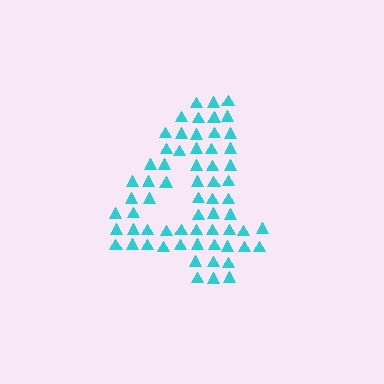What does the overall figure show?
The overall figure shows the digit 4.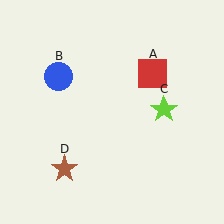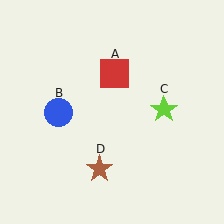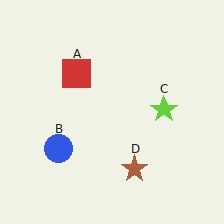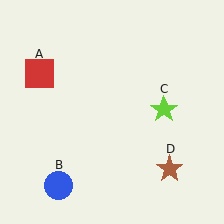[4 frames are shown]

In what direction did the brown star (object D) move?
The brown star (object D) moved right.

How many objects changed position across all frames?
3 objects changed position: red square (object A), blue circle (object B), brown star (object D).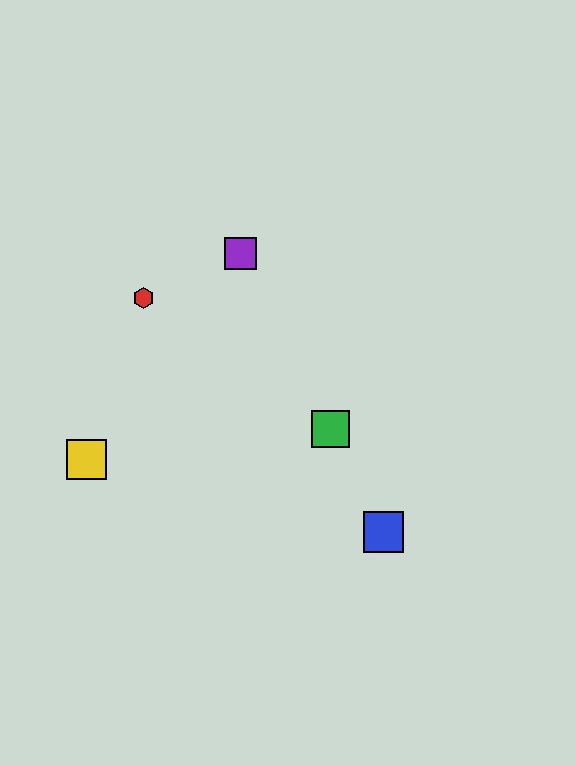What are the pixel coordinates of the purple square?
The purple square is at (241, 254).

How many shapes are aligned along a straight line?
3 shapes (the blue square, the green square, the purple square) are aligned along a straight line.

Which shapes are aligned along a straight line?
The blue square, the green square, the purple square are aligned along a straight line.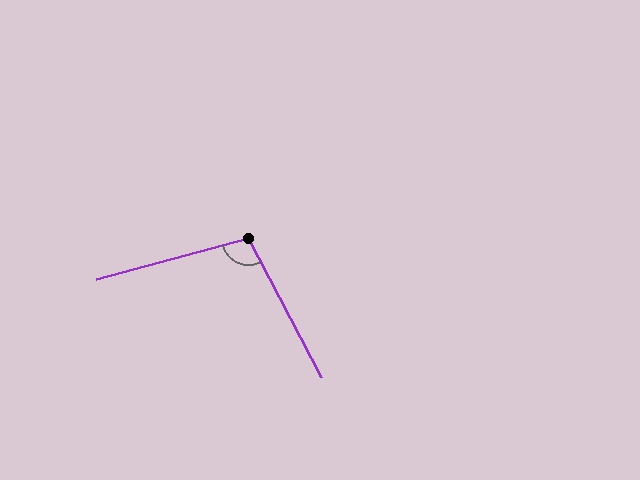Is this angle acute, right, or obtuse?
It is obtuse.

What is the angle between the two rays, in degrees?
Approximately 103 degrees.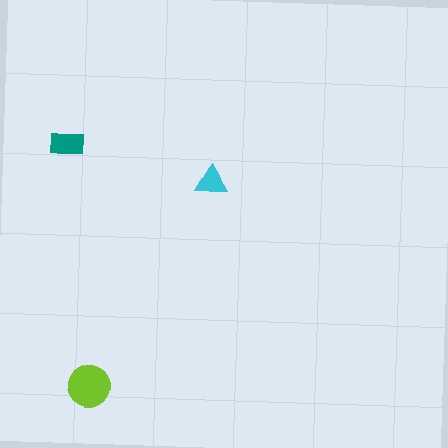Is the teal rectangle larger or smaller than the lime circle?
Smaller.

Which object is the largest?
The lime circle.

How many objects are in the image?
There are 3 objects in the image.